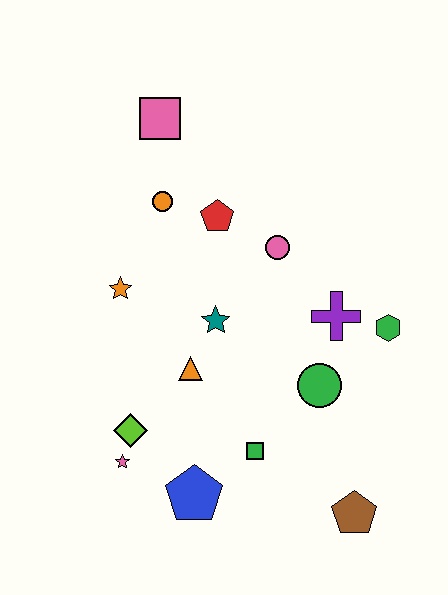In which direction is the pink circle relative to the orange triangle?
The pink circle is above the orange triangle.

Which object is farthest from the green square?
The pink square is farthest from the green square.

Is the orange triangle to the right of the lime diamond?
Yes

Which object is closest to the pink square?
The orange circle is closest to the pink square.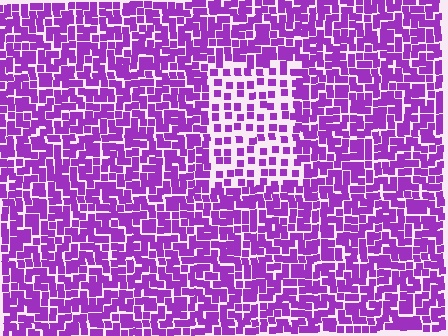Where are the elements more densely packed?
The elements are more densely packed outside the rectangle boundary.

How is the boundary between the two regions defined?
The boundary is defined by a change in element density (approximately 2.1x ratio). All elements are the same color, size, and shape.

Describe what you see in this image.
The image contains small purple elements arranged at two different densities. A rectangle-shaped region is visible where the elements are less densely packed than the surrounding area.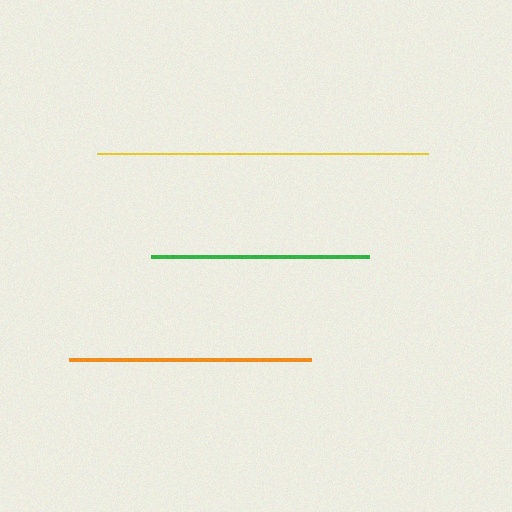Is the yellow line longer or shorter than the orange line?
The yellow line is longer than the orange line.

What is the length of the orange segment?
The orange segment is approximately 241 pixels long.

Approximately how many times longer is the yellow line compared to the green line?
The yellow line is approximately 1.5 times the length of the green line.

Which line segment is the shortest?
The green line is the shortest at approximately 218 pixels.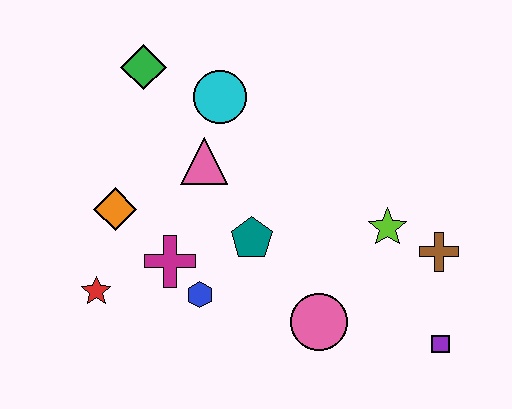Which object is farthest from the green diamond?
The purple square is farthest from the green diamond.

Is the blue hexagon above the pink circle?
Yes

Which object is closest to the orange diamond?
The magenta cross is closest to the orange diamond.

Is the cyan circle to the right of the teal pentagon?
No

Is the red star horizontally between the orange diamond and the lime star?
No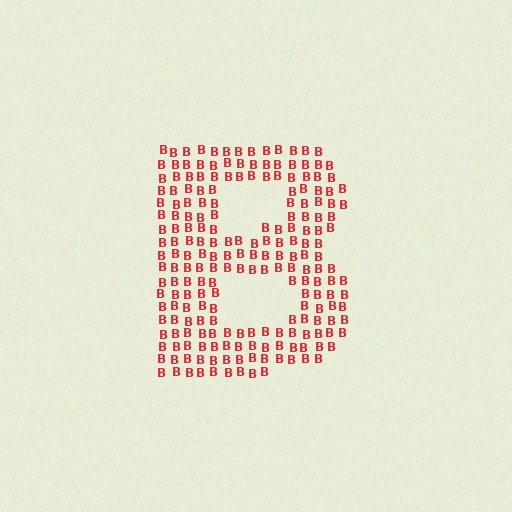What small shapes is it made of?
It is made of small letter B's.